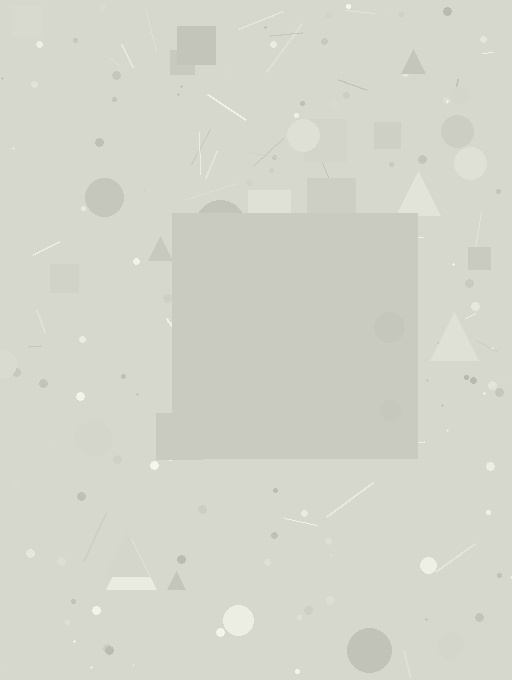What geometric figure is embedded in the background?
A square is embedded in the background.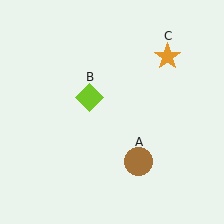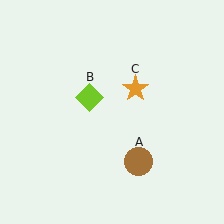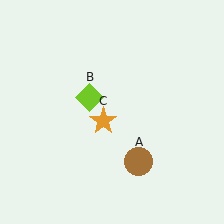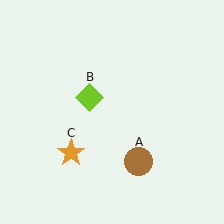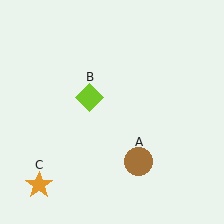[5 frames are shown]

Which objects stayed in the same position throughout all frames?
Brown circle (object A) and lime diamond (object B) remained stationary.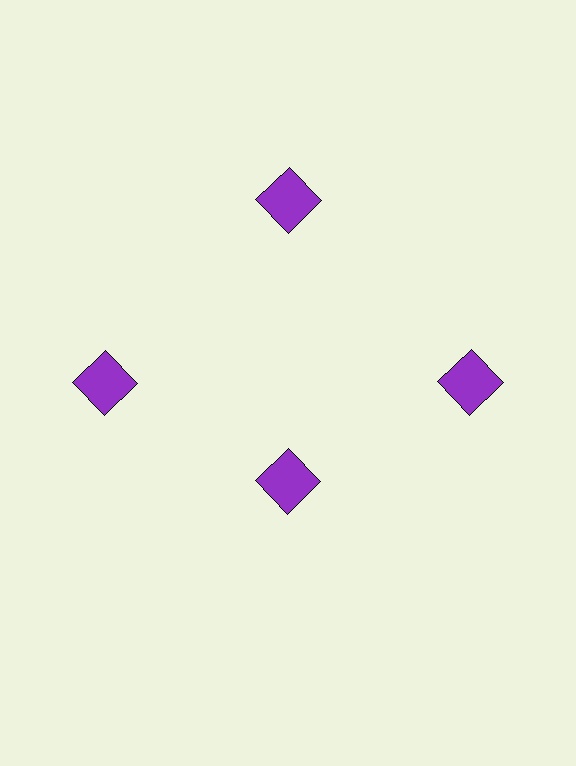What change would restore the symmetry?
The symmetry would be restored by moving it outward, back onto the ring so that all 4 squares sit at equal angles and equal distance from the center.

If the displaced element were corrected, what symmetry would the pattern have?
It would have 4-fold rotational symmetry — the pattern would map onto itself every 90 degrees.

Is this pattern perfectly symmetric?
No. The 4 purple squares are arranged in a ring, but one element near the 6 o'clock position is pulled inward toward the center, breaking the 4-fold rotational symmetry.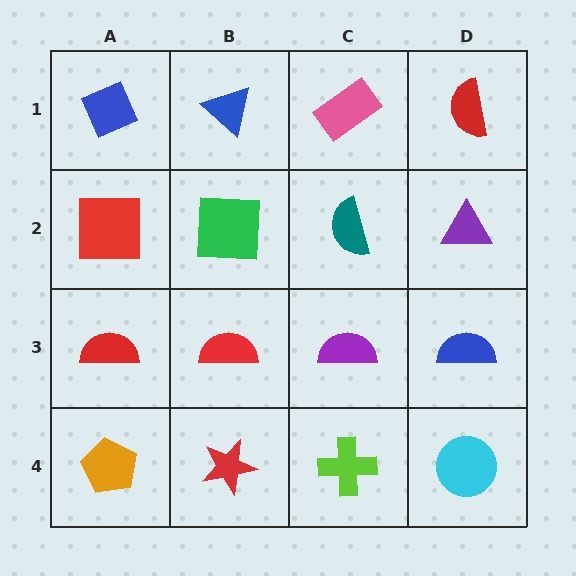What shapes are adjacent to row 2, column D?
A red semicircle (row 1, column D), a blue semicircle (row 3, column D), a teal semicircle (row 2, column C).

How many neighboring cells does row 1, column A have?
2.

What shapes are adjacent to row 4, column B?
A red semicircle (row 3, column B), an orange pentagon (row 4, column A), a lime cross (row 4, column C).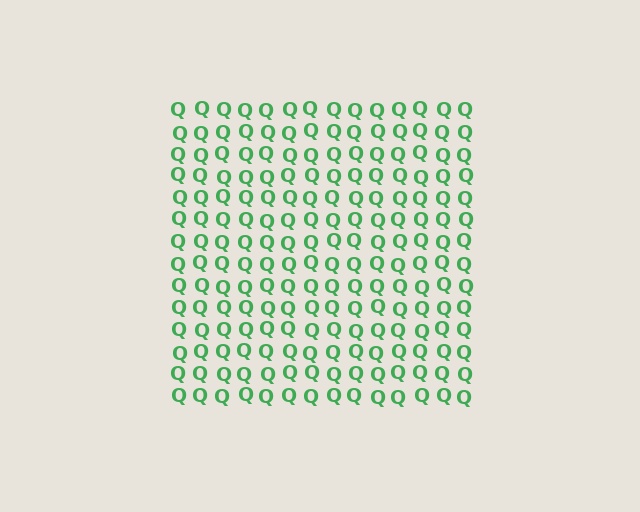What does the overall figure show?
The overall figure shows a square.